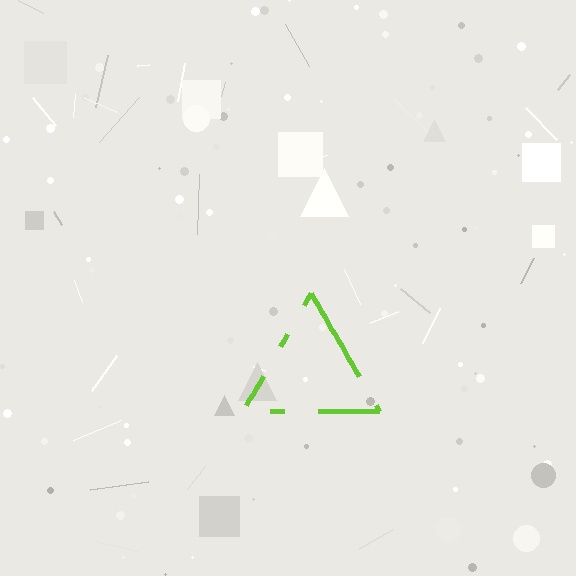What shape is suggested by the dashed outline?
The dashed outline suggests a triangle.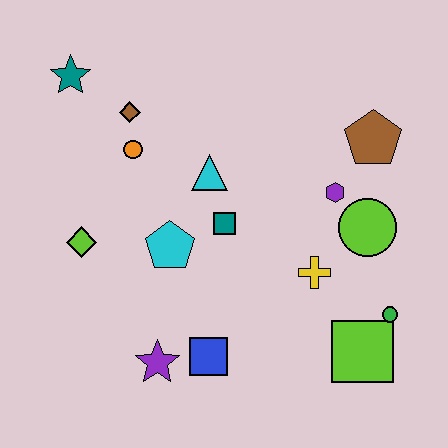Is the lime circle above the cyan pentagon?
Yes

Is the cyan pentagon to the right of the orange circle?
Yes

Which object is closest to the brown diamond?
The orange circle is closest to the brown diamond.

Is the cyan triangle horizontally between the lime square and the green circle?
No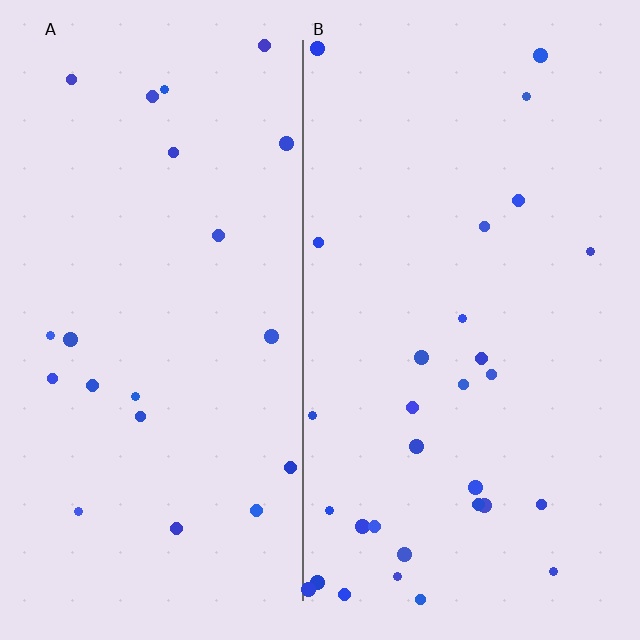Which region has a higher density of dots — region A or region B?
B (the right).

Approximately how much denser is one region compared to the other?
Approximately 1.4× — region B over region A.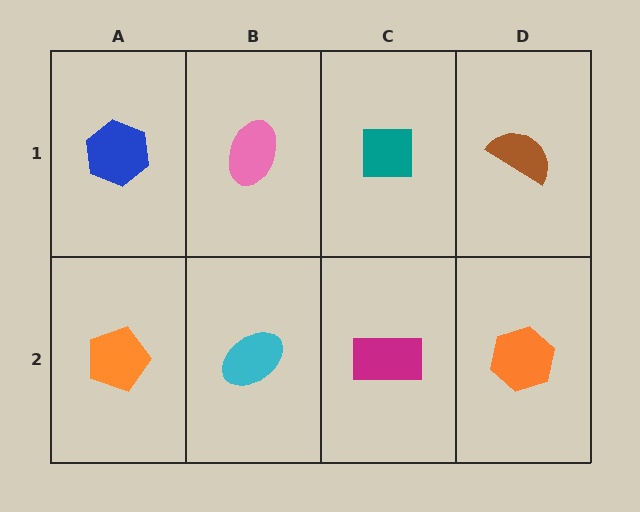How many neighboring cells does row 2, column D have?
2.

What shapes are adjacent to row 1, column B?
A cyan ellipse (row 2, column B), a blue hexagon (row 1, column A), a teal square (row 1, column C).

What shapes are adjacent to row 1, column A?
An orange pentagon (row 2, column A), a pink ellipse (row 1, column B).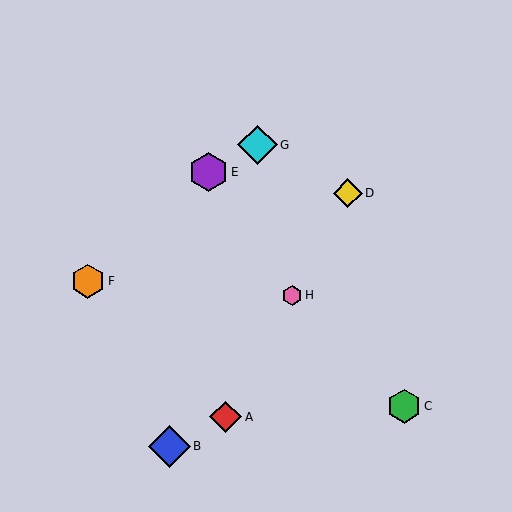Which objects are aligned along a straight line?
Objects A, D, H are aligned along a straight line.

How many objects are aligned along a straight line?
3 objects (A, D, H) are aligned along a straight line.